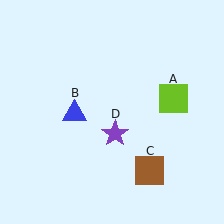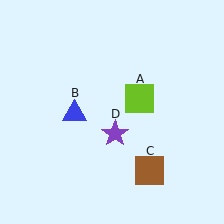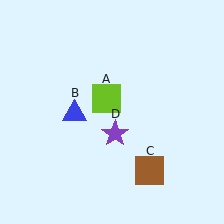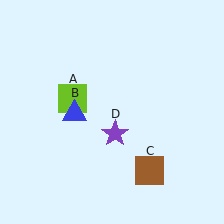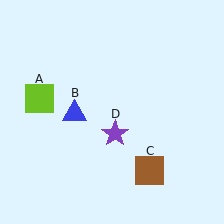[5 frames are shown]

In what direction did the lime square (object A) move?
The lime square (object A) moved left.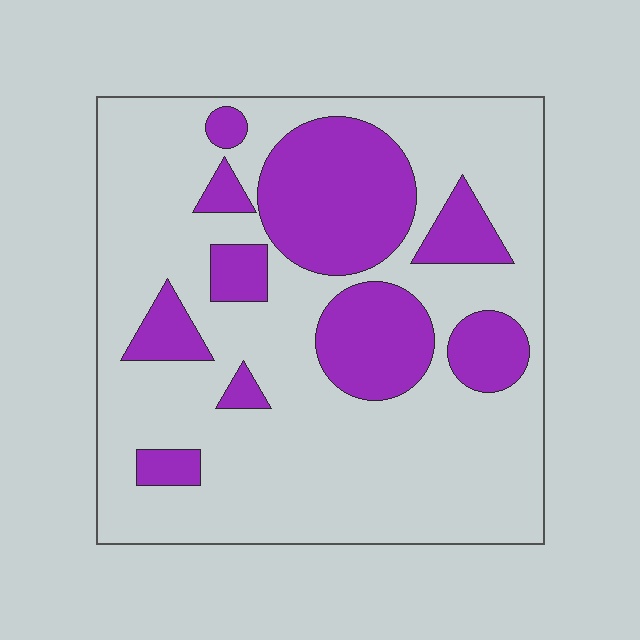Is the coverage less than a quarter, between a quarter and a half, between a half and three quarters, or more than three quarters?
Between a quarter and a half.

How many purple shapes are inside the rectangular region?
10.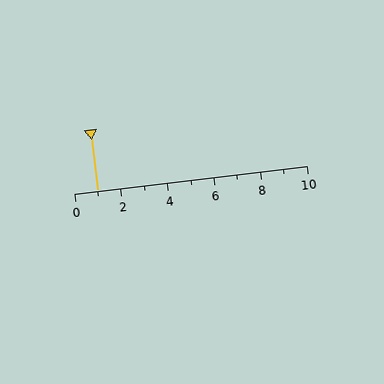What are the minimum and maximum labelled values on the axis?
The axis runs from 0 to 10.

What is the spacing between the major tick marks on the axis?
The major ticks are spaced 2 apart.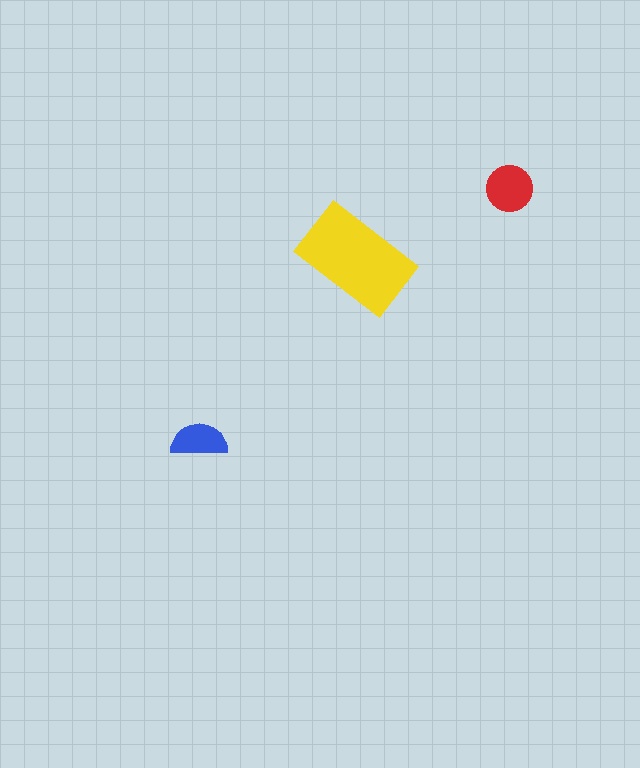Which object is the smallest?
The blue semicircle.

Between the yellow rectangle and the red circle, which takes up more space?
The yellow rectangle.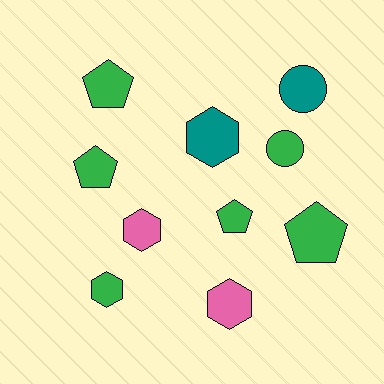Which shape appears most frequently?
Hexagon, with 4 objects.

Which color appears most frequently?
Green, with 6 objects.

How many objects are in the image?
There are 10 objects.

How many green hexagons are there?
There is 1 green hexagon.